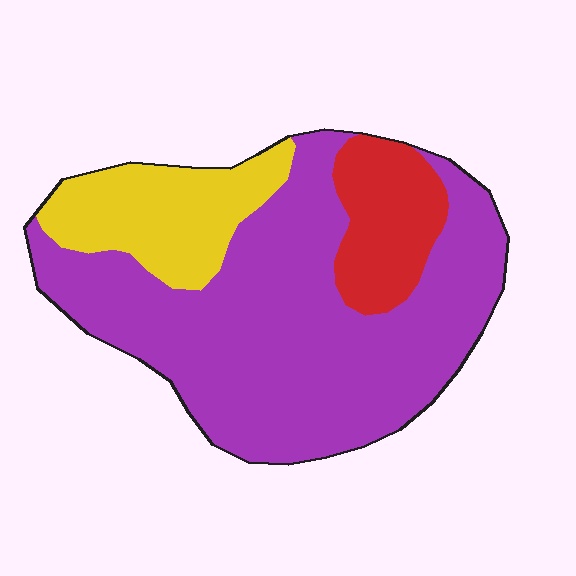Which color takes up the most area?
Purple, at roughly 70%.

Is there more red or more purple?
Purple.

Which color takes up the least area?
Red, at roughly 15%.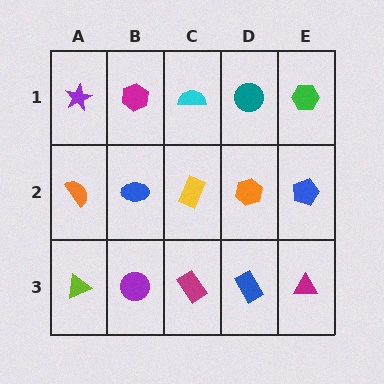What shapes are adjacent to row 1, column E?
A blue pentagon (row 2, column E), a teal circle (row 1, column D).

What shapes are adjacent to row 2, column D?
A teal circle (row 1, column D), a blue rectangle (row 3, column D), a yellow rectangle (row 2, column C), a blue pentagon (row 2, column E).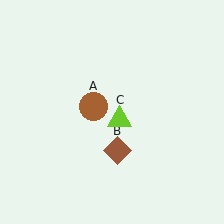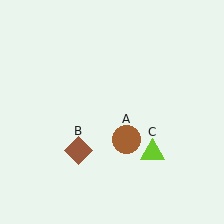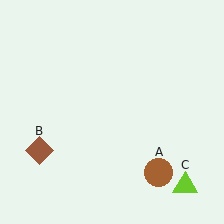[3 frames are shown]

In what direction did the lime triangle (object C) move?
The lime triangle (object C) moved down and to the right.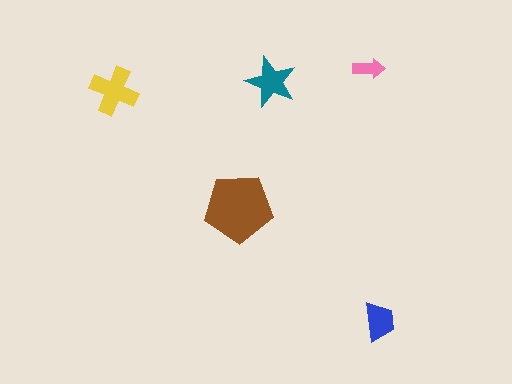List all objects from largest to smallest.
The brown pentagon, the yellow cross, the teal star, the blue trapezoid, the pink arrow.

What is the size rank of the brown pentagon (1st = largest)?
1st.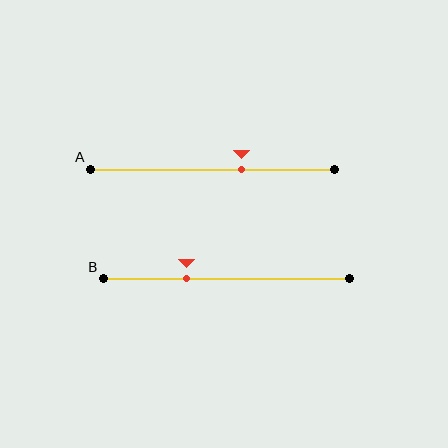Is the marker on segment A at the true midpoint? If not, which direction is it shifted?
No, the marker on segment A is shifted to the right by about 12% of the segment length.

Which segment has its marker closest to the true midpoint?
Segment A has its marker closest to the true midpoint.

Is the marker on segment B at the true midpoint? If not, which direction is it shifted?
No, the marker on segment B is shifted to the left by about 16% of the segment length.